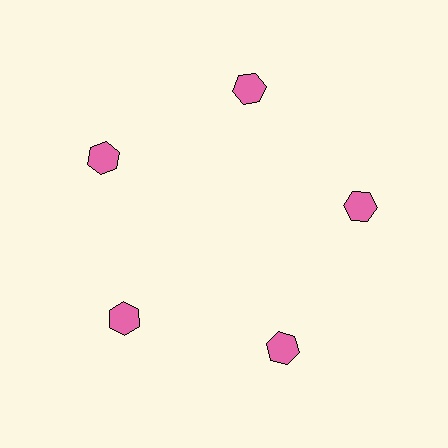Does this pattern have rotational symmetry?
Yes, this pattern has 5-fold rotational symmetry. It looks the same after rotating 72 degrees around the center.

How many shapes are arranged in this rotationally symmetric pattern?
There are 5 shapes, arranged in 5 groups of 1.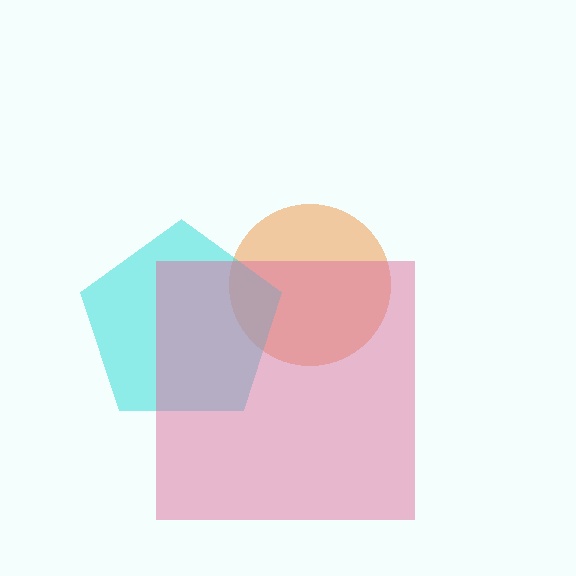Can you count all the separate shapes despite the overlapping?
Yes, there are 3 separate shapes.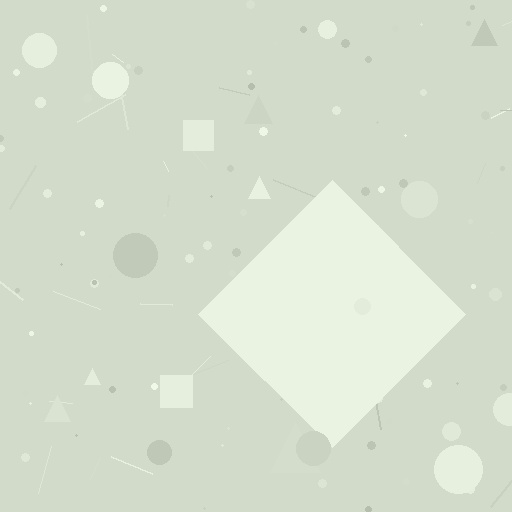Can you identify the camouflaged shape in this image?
The camouflaged shape is a diamond.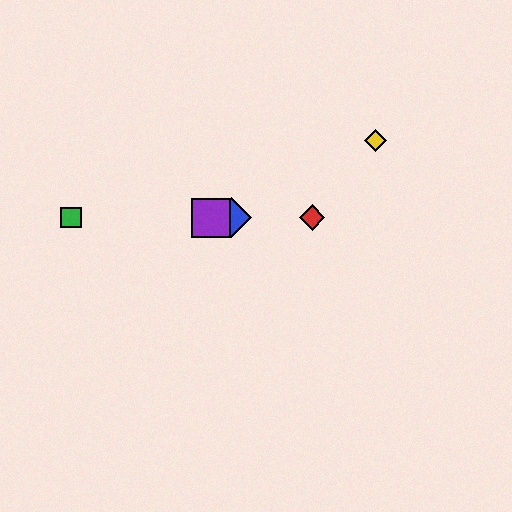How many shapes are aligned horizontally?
4 shapes (the red diamond, the blue diamond, the green square, the purple square) are aligned horizontally.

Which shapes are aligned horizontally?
The red diamond, the blue diamond, the green square, the purple square are aligned horizontally.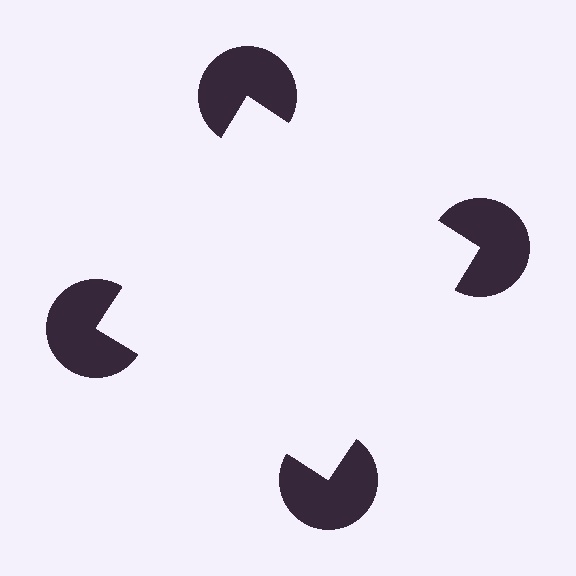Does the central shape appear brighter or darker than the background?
It typically appears slightly brighter than the background, even though no actual brightness change is drawn.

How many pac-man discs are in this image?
There are 4 — one at each vertex of the illusory square.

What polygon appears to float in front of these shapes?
An illusory square — its edges are inferred from the aligned wedge cuts in the pac-man discs, not physically drawn.